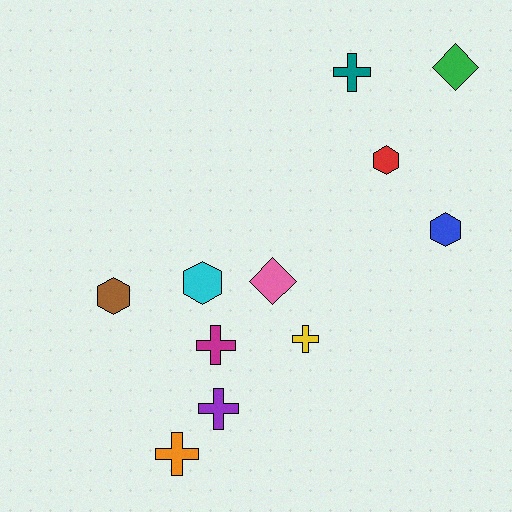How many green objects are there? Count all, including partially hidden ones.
There is 1 green object.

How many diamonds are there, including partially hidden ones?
There are 2 diamonds.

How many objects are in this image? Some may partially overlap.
There are 11 objects.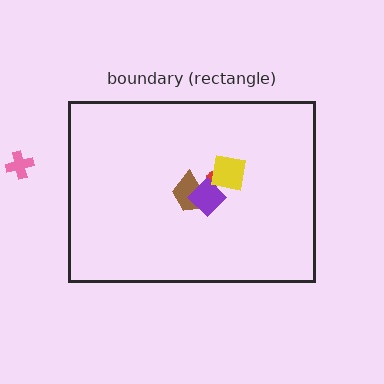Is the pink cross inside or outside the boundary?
Outside.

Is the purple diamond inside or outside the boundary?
Inside.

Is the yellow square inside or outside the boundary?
Inside.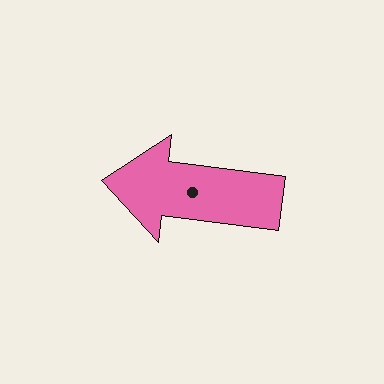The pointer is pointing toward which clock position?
Roughly 9 o'clock.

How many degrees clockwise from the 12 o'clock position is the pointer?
Approximately 277 degrees.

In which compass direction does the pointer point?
West.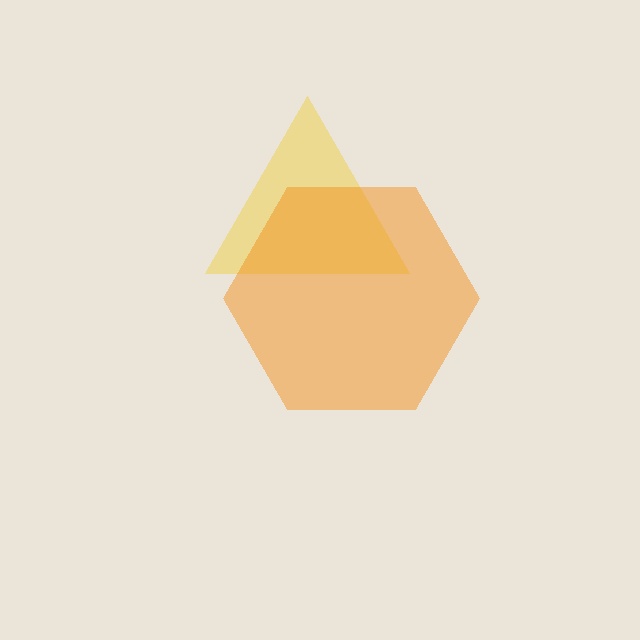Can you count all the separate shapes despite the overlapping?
Yes, there are 2 separate shapes.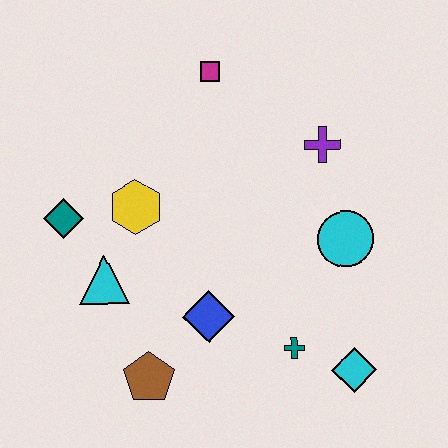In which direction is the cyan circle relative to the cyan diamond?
The cyan circle is above the cyan diamond.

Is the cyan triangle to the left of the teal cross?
Yes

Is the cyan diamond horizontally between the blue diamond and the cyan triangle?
No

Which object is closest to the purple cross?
The cyan circle is closest to the purple cross.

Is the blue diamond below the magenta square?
Yes